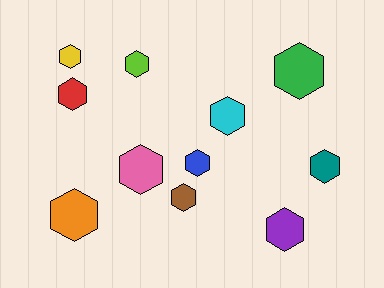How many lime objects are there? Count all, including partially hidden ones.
There is 1 lime object.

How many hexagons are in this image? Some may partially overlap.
There are 11 hexagons.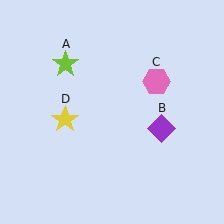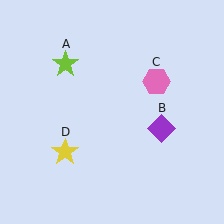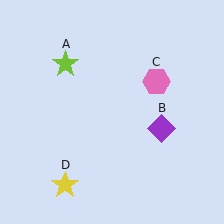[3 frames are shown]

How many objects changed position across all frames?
1 object changed position: yellow star (object D).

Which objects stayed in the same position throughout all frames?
Lime star (object A) and purple diamond (object B) and pink hexagon (object C) remained stationary.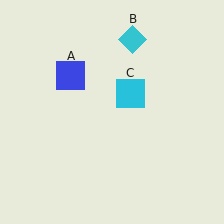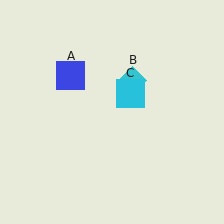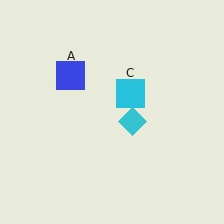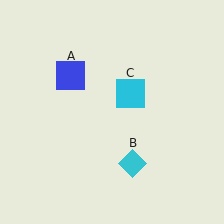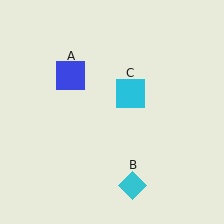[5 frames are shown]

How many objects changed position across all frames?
1 object changed position: cyan diamond (object B).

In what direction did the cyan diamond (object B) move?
The cyan diamond (object B) moved down.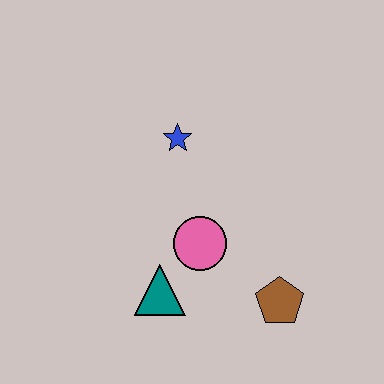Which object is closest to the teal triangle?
The pink circle is closest to the teal triangle.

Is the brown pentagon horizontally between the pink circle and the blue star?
No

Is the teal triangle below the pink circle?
Yes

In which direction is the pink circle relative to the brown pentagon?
The pink circle is to the left of the brown pentagon.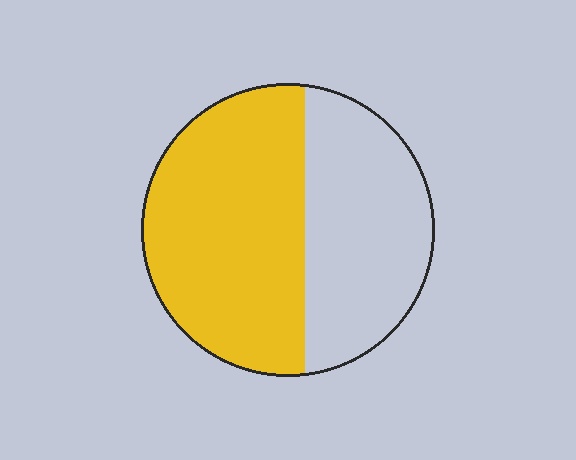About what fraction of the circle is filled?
About three fifths (3/5).